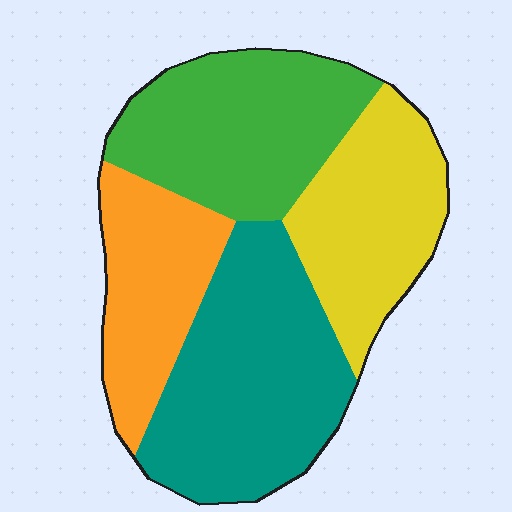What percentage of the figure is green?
Green covers roughly 25% of the figure.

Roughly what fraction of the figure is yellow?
Yellow covers roughly 20% of the figure.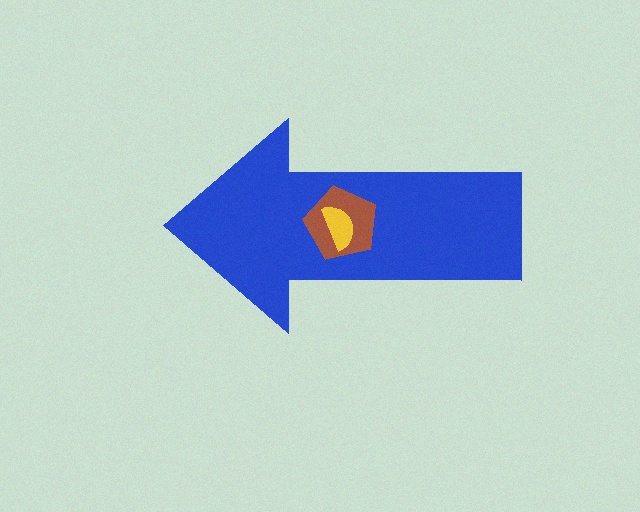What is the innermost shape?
The yellow semicircle.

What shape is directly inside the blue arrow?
The brown pentagon.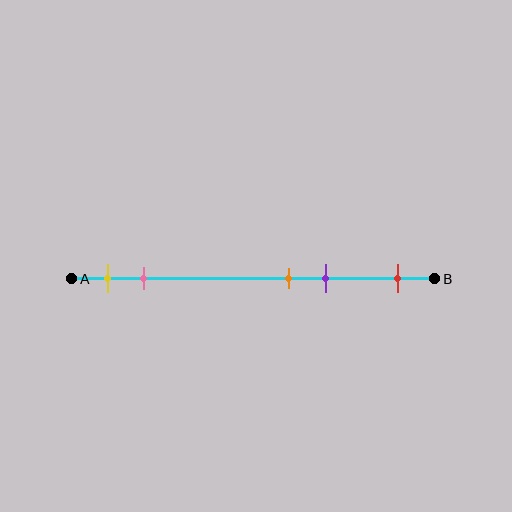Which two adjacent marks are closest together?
The orange and purple marks are the closest adjacent pair.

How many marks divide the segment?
There are 5 marks dividing the segment.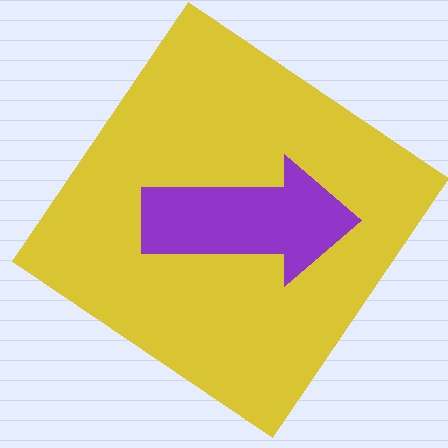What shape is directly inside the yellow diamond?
The purple arrow.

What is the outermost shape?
The yellow diamond.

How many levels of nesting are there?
2.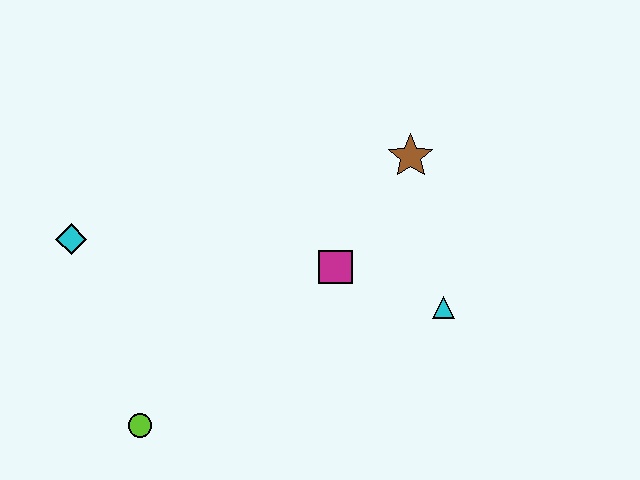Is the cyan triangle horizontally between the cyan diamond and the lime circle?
No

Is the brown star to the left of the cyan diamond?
No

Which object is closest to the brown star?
The magenta square is closest to the brown star.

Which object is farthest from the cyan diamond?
The cyan triangle is farthest from the cyan diamond.